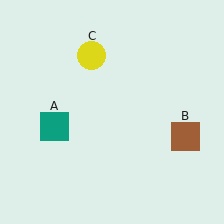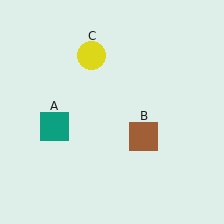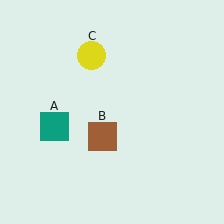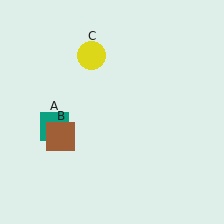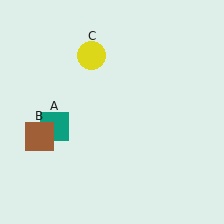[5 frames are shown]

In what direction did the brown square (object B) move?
The brown square (object B) moved left.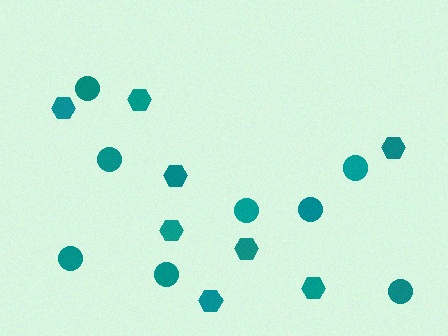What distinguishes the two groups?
There are 2 groups: one group of hexagons (8) and one group of circles (8).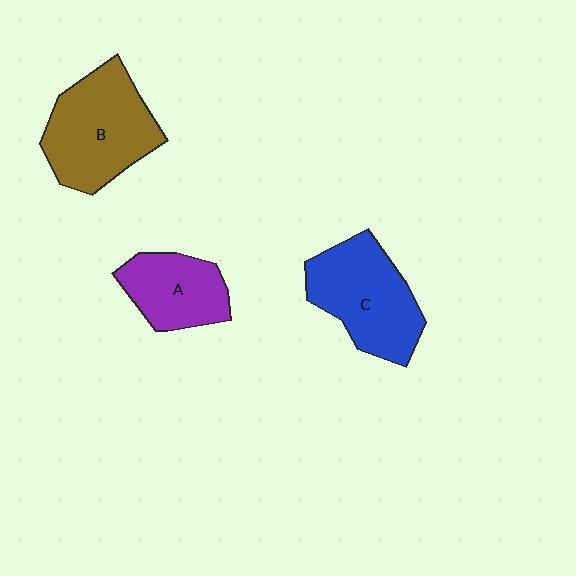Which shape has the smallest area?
Shape A (purple).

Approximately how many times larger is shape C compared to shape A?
Approximately 1.4 times.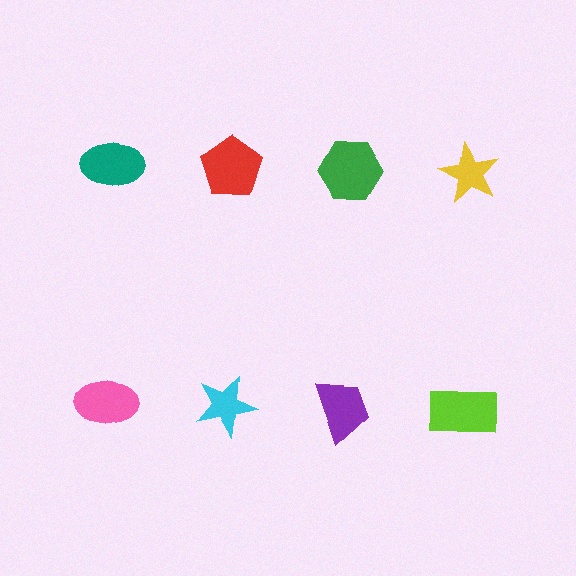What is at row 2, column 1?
A pink ellipse.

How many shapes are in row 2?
4 shapes.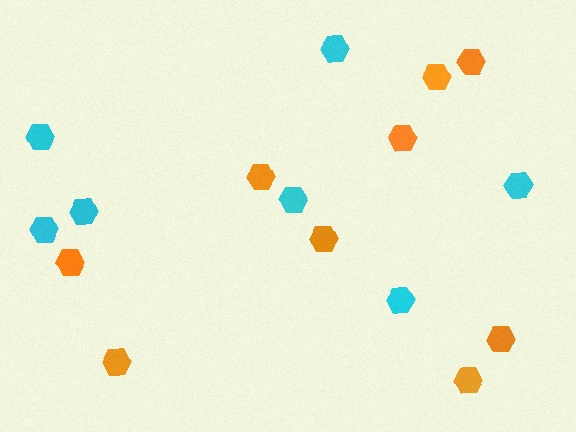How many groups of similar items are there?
There are 2 groups: one group of cyan hexagons (7) and one group of orange hexagons (9).